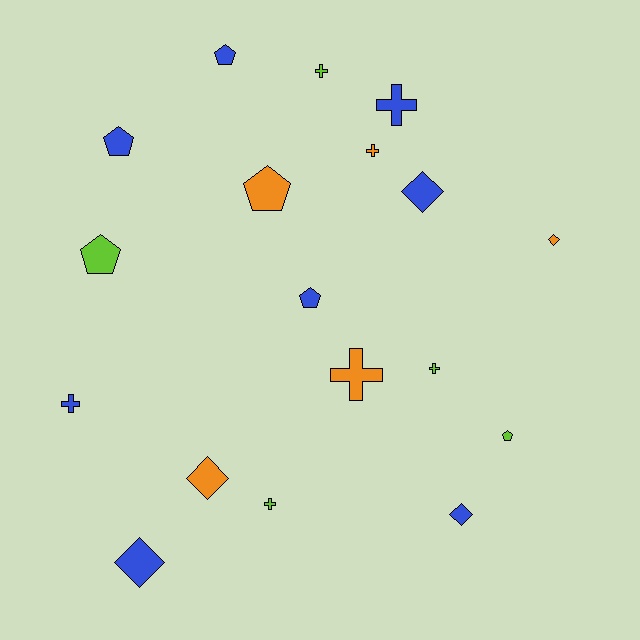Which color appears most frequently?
Blue, with 8 objects.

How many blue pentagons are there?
There are 3 blue pentagons.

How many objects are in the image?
There are 18 objects.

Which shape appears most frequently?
Cross, with 7 objects.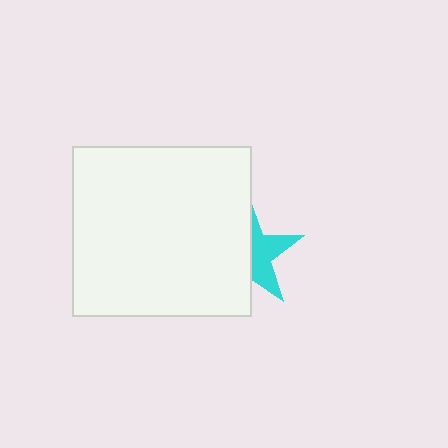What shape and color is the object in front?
The object in front is a white rectangle.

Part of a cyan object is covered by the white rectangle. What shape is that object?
It is a star.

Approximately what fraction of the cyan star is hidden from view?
Roughly 56% of the cyan star is hidden behind the white rectangle.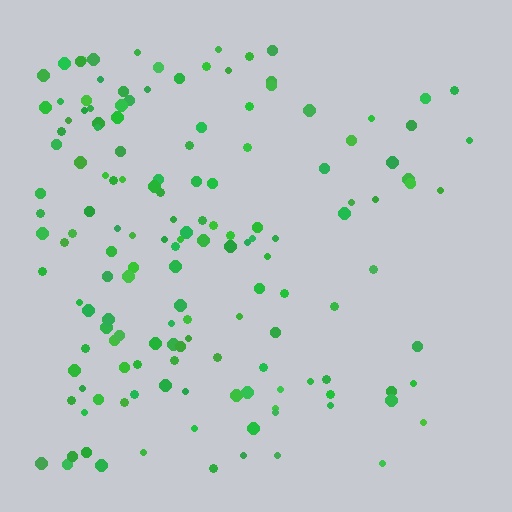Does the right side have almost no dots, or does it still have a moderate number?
Still a moderate number, just noticeably fewer than the left.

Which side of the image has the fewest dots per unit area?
The right.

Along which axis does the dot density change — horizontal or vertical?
Horizontal.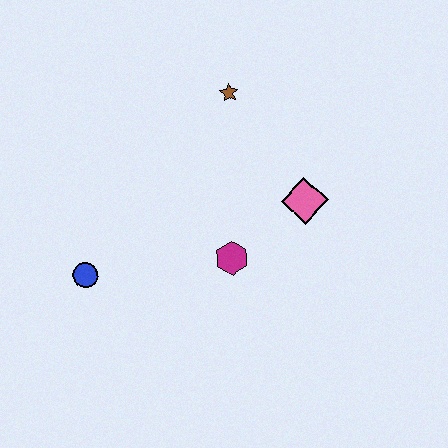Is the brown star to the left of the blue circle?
No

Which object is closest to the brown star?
The pink diamond is closest to the brown star.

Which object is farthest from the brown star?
The blue circle is farthest from the brown star.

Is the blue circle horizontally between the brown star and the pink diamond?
No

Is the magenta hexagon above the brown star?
No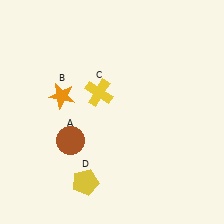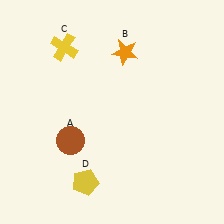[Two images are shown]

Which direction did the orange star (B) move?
The orange star (B) moved right.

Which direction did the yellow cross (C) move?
The yellow cross (C) moved up.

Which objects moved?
The objects that moved are: the orange star (B), the yellow cross (C).